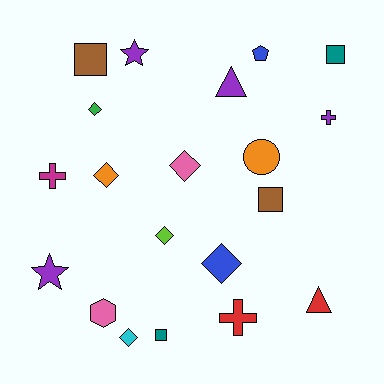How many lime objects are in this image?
There is 1 lime object.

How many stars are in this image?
There are 2 stars.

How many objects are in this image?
There are 20 objects.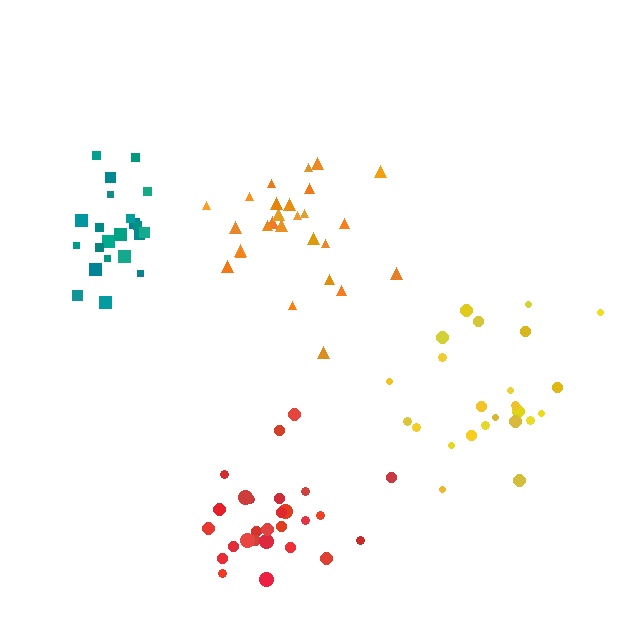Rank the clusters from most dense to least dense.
teal, red, orange, yellow.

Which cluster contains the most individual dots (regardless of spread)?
Orange (27).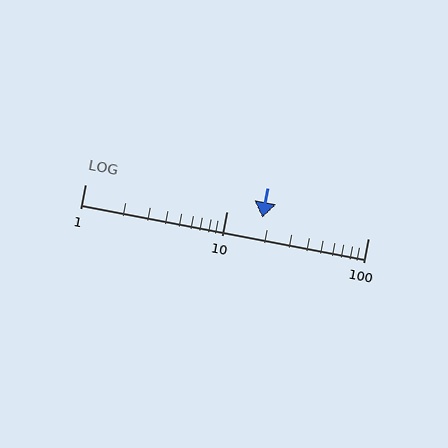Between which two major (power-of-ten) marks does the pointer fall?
The pointer is between 10 and 100.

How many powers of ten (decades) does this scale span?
The scale spans 2 decades, from 1 to 100.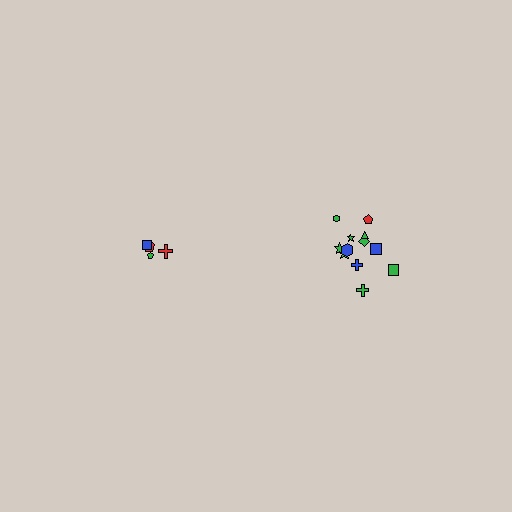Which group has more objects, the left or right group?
The right group.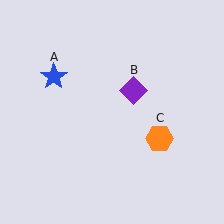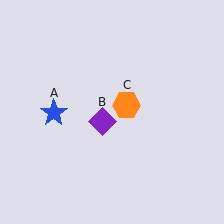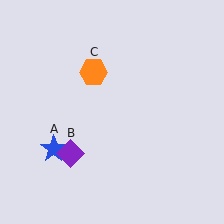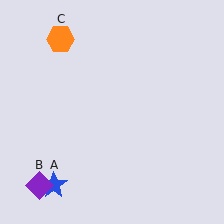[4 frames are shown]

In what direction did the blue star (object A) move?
The blue star (object A) moved down.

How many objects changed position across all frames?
3 objects changed position: blue star (object A), purple diamond (object B), orange hexagon (object C).